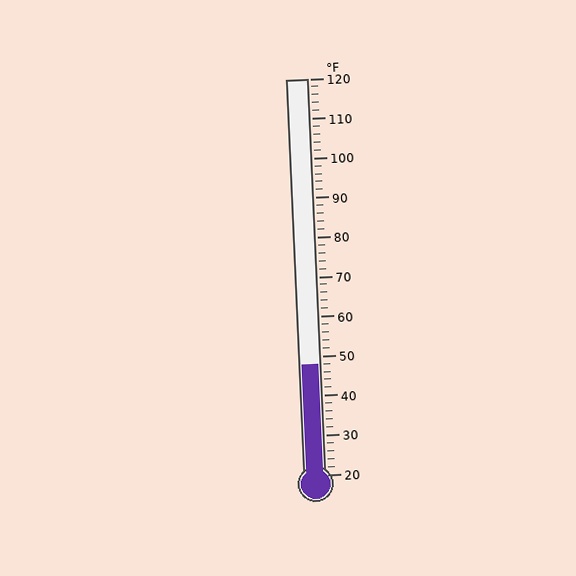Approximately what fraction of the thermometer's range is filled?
The thermometer is filled to approximately 30% of its range.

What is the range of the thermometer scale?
The thermometer scale ranges from 20°F to 120°F.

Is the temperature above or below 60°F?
The temperature is below 60°F.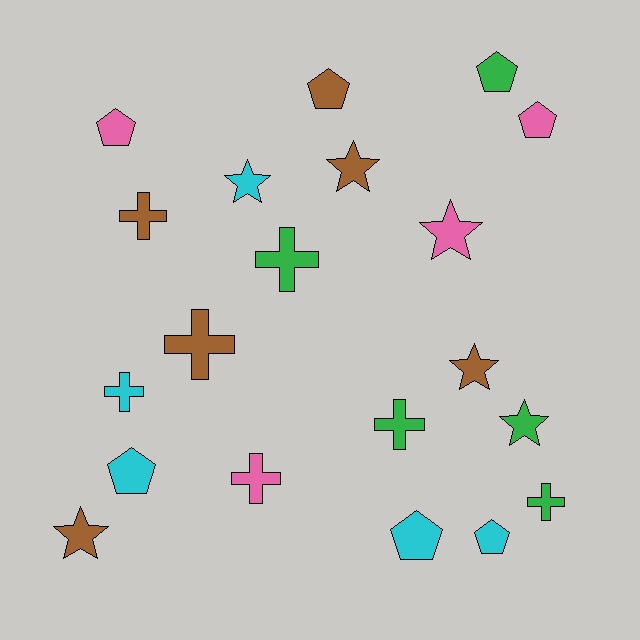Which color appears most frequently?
Brown, with 6 objects.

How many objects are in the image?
There are 20 objects.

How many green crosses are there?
There are 3 green crosses.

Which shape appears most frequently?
Pentagon, with 7 objects.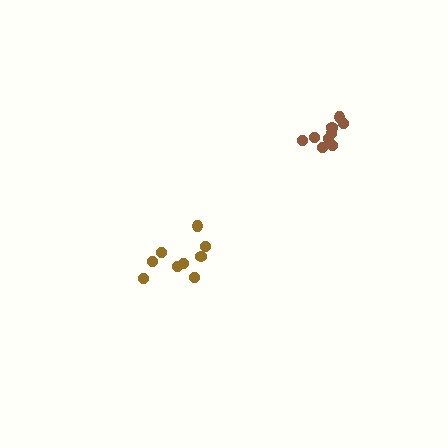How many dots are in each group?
Group 1: 9 dots, Group 2: 9 dots (18 total).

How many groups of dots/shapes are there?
There are 2 groups.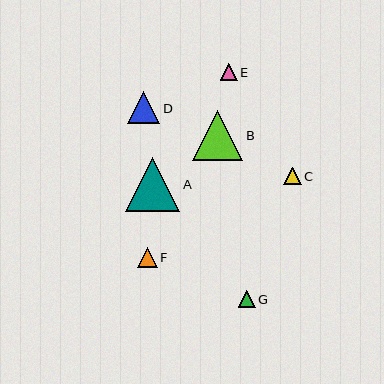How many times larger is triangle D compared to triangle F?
Triangle D is approximately 1.6 times the size of triangle F.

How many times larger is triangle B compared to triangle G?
Triangle B is approximately 3.0 times the size of triangle G.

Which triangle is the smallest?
Triangle G is the smallest with a size of approximately 17 pixels.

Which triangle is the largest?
Triangle A is the largest with a size of approximately 54 pixels.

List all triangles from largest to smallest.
From largest to smallest: A, B, D, F, C, E, G.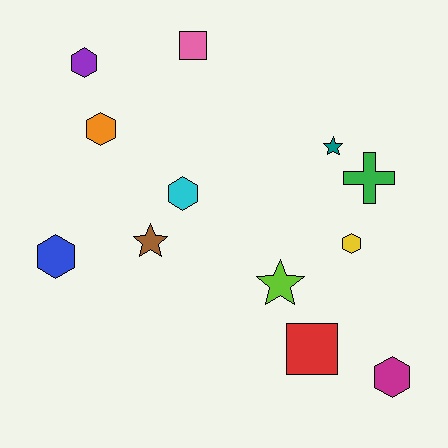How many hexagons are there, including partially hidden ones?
There are 6 hexagons.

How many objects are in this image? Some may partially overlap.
There are 12 objects.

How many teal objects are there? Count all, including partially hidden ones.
There is 1 teal object.